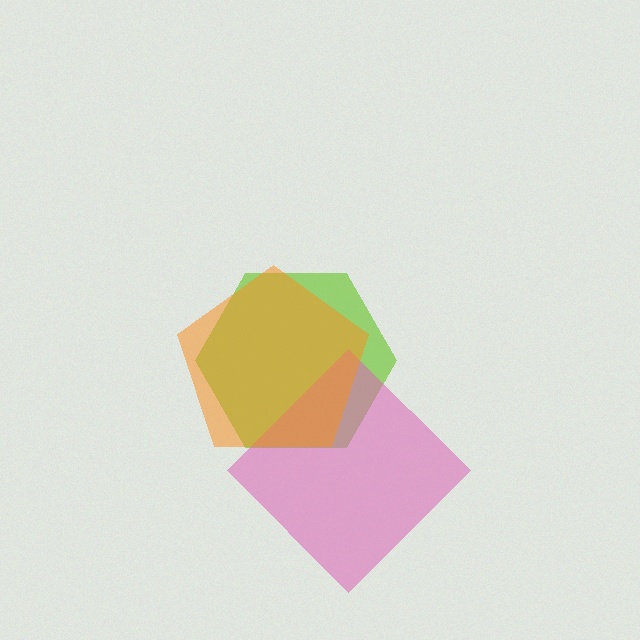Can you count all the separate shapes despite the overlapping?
Yes, there are 3 separate shapes.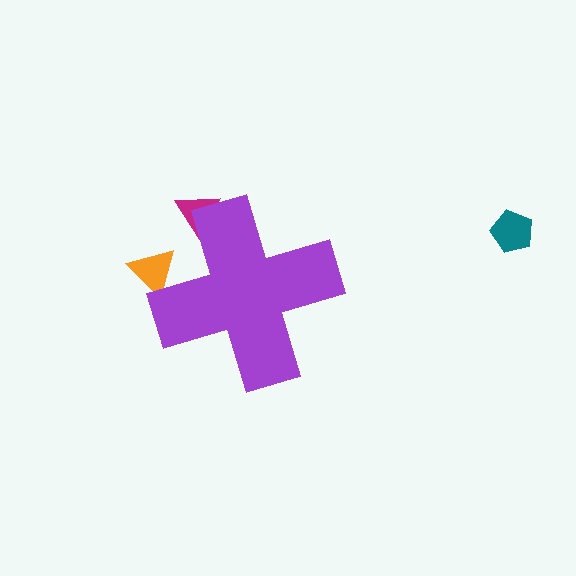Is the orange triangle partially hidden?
Yes, the orange triangle is partially hidden behind the purple cross.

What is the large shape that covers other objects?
A purple cross.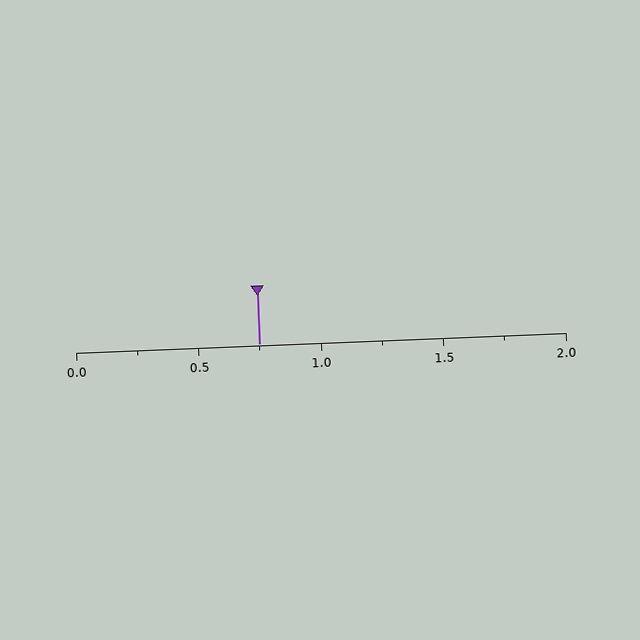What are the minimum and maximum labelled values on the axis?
The axis runs from 0.0 to 2.0.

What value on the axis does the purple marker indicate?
The marker indicates approximately 0.75.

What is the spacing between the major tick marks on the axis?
The major ticks are spaced 0.5 apart.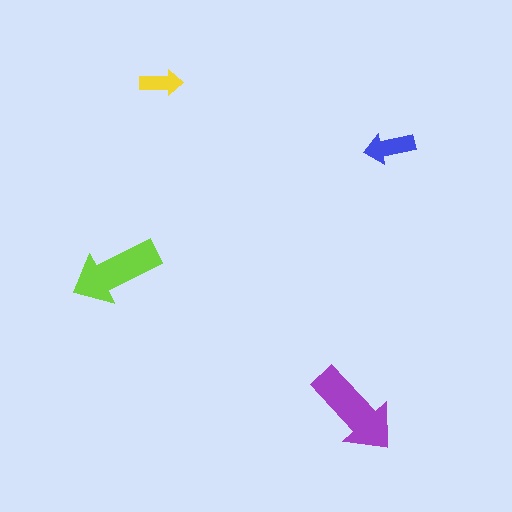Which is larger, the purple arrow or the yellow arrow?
The purple one.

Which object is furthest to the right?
The blue arrow is rightmost.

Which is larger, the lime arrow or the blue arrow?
The lime one.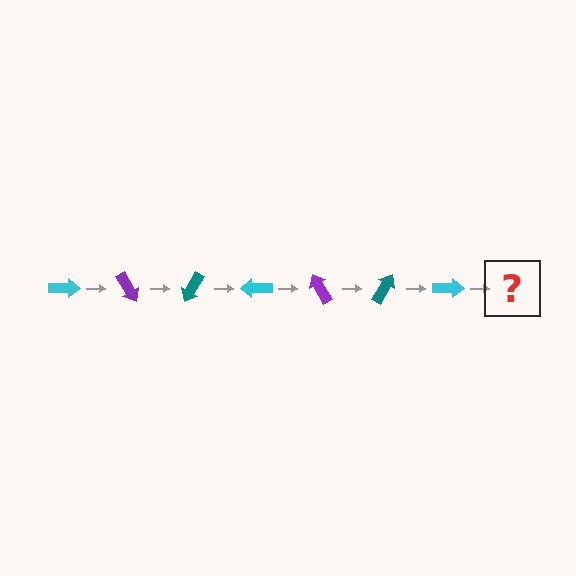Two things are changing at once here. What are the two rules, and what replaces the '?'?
The two rules are that it rotates 60 degrees each step and the color cycles through cyan, purple, and teal. The '?' should be a purple arrow, rotated 420 degrees from the start.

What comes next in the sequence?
The next element should be a purple arrow, rotated 420 degrees from the start.